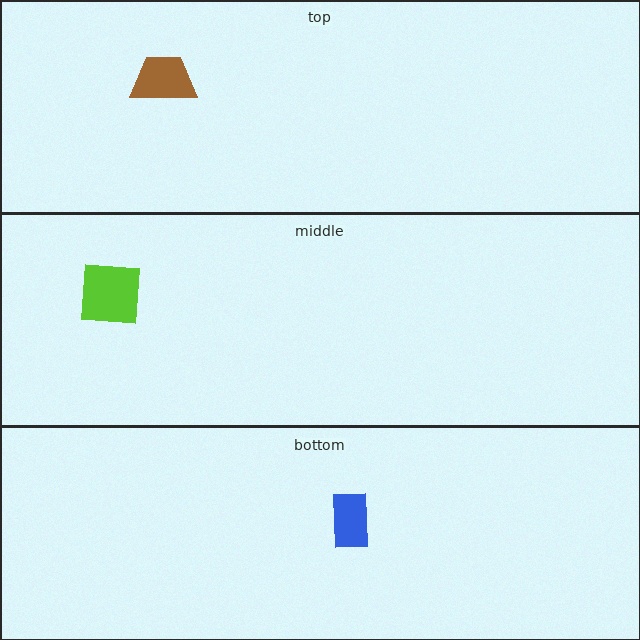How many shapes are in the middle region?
1.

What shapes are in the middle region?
The lime square.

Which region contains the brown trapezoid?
The top region.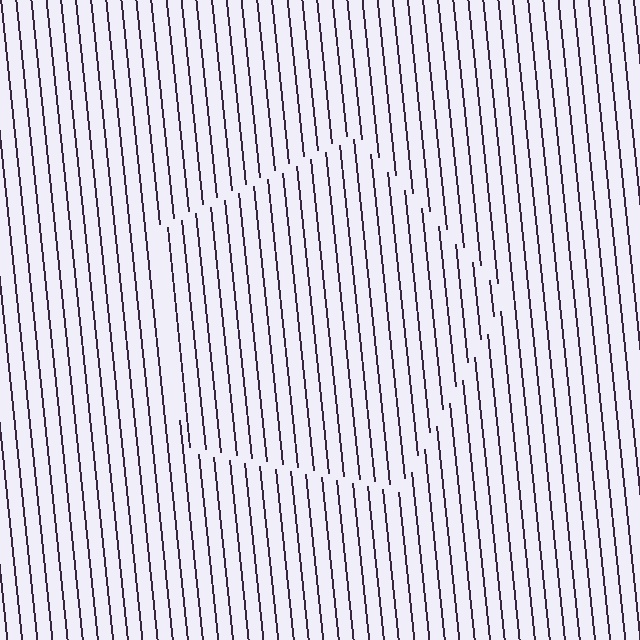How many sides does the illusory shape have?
5 sides — the line-ends trace a pentagon.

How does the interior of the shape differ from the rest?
The interior of the shape contains the same grating, shifted by half a period — the contour is defined by the phase discontinuity where line-ends from the inner and outer gratings abut.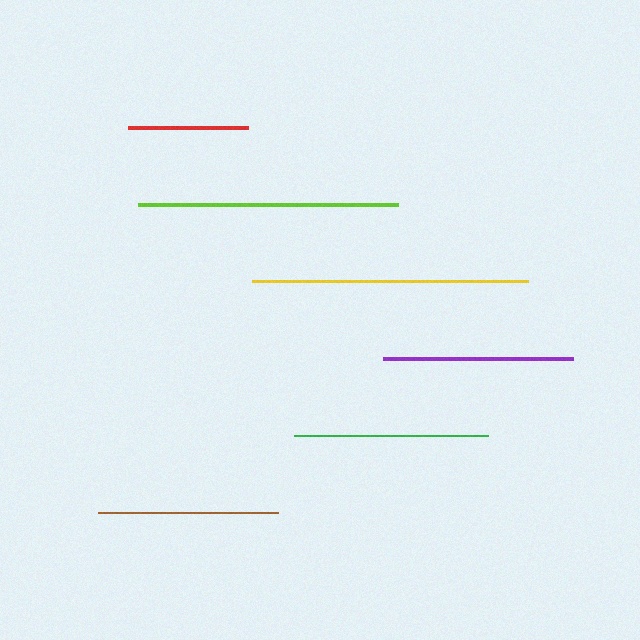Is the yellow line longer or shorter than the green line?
The yellow line is longer than the green line.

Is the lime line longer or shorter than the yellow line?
The yellow line is longer than the lime line.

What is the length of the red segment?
The red segment is approximately 120 pixels long.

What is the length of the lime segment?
The lime segment is approximately 261 pixels long.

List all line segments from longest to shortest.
From longest to shortest: yellow, lime, green, purple, brown, red.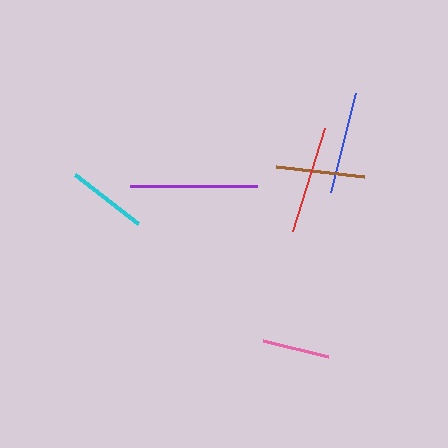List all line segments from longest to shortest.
From longest to shortest: purple, red, blue, brown, cyan, pink.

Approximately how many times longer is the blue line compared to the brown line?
The blue line is approximately 1.1 times the length of the brown line.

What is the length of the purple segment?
The purple segment is approximately 127 pixels long.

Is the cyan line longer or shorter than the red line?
The red line is longer than the cyan line.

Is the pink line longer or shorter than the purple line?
The purple line is longer than the pink line.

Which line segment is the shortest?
The pink line is the shortest at approximately 67 pixels.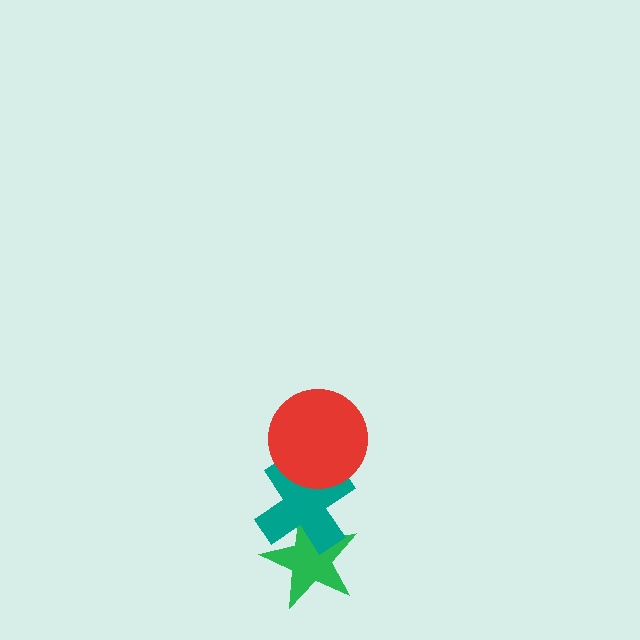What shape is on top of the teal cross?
The red circle is on top of the teal cross.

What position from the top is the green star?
The green star is 3rd from the top.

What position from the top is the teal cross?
The teal cross is 2nd from the top.